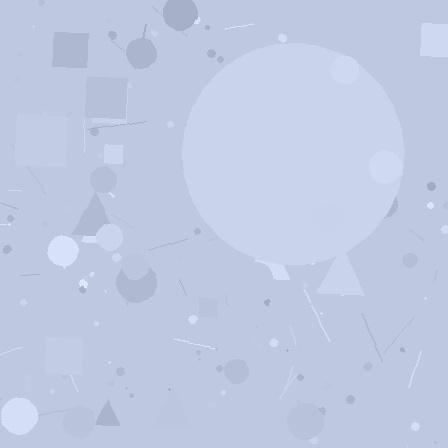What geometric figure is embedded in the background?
A circle is embedded in the background.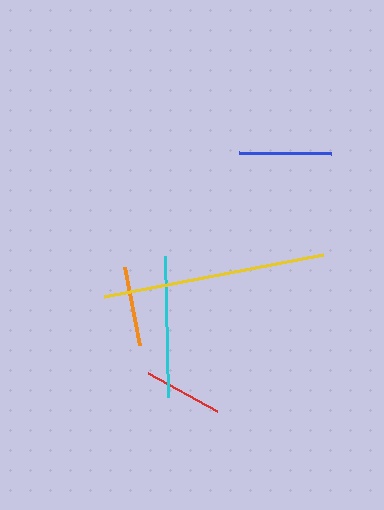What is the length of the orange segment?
The orange segment is approximately 79 pixels long.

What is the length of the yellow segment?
The yellow segment is approximately 224 pixels long.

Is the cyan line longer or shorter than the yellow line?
The yellow line is longer than the cyan line.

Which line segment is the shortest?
The red line is the shortest at approximately 79 pixels.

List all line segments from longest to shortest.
From longest to shortest: yellow, cyan, blue, orange, red.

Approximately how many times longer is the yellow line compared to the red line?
The yellow line is approximately 2.8 times the length of the red line.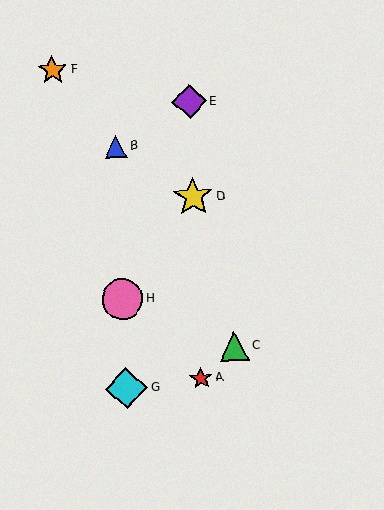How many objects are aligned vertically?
3 objects (B, G, H) are aligned vertically.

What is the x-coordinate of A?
Object A is at x≈201.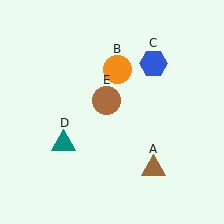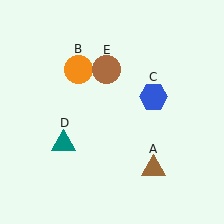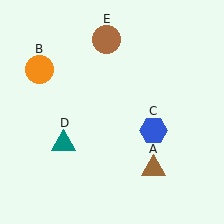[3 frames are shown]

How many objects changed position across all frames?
3 objects changed position: orange circle (object B), blue hexagon (object C), brown circle (object E).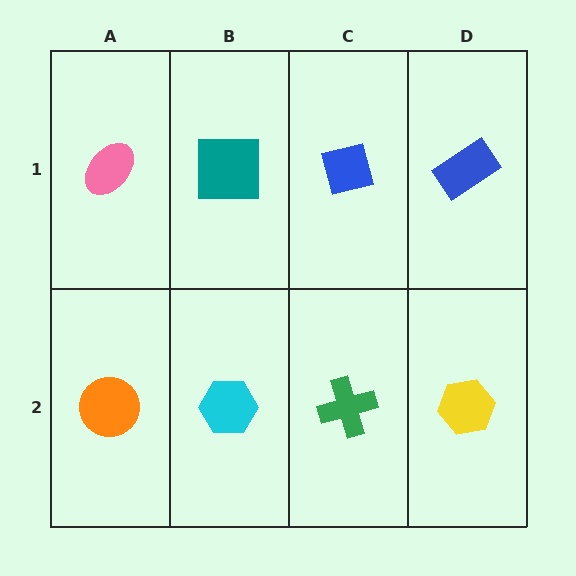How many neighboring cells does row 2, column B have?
3.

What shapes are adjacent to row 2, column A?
A pink ellipse (row 1, column A), a cyan hexagon (row 2, column B).